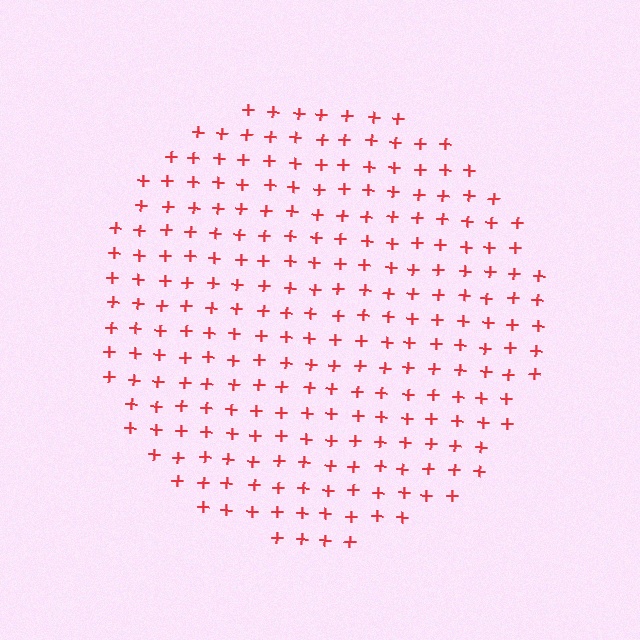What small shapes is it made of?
It is made of small plus signs.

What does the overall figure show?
The overall figure shows a circle.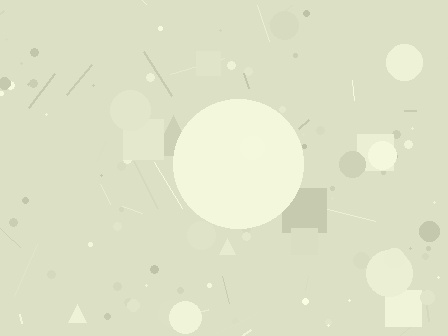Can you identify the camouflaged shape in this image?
The camouflaged shape is a circle.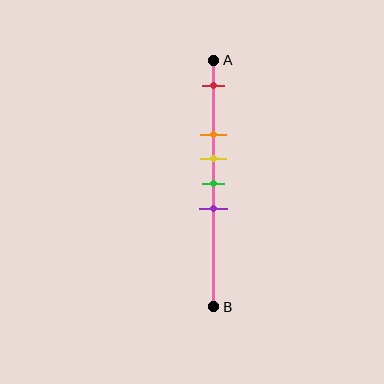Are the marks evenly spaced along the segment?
No, the marks are not evenly spaced.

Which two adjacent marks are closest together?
The yellow and green marks are the closest adjacent pair.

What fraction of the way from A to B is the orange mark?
The orange mark is approximately 30% (0.3) of the way from A to B.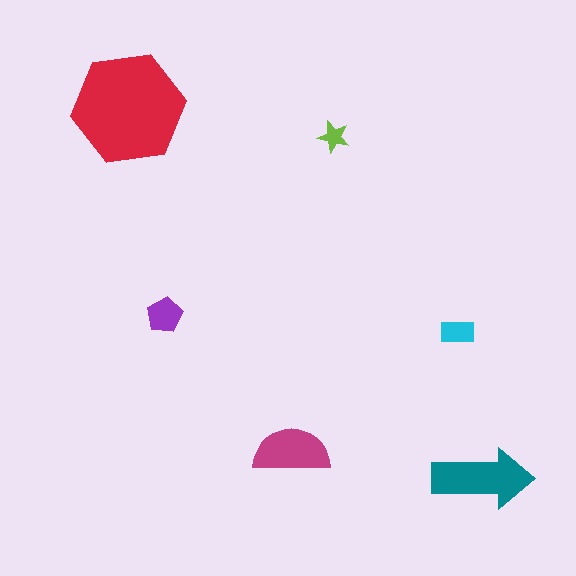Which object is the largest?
The red hexagon.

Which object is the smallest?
The lime star.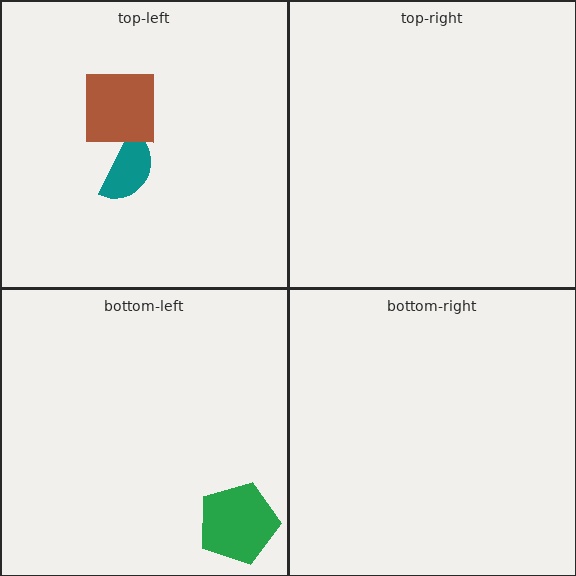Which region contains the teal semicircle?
The top-left region.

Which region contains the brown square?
The top-left region.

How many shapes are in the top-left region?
2.